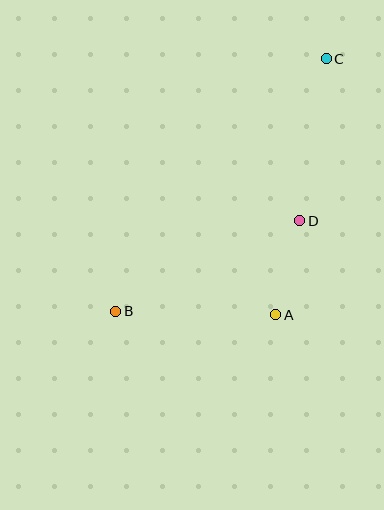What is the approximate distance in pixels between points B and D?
The distance between B and D is approximately 205 pixels.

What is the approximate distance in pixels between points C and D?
The distance between C and D is approximately 164 pixels.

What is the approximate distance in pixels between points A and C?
The distance between A and C is approximately 261 pixels.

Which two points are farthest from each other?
Points B and C are farthest from each other.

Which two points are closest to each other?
Points A and D are closest to each other.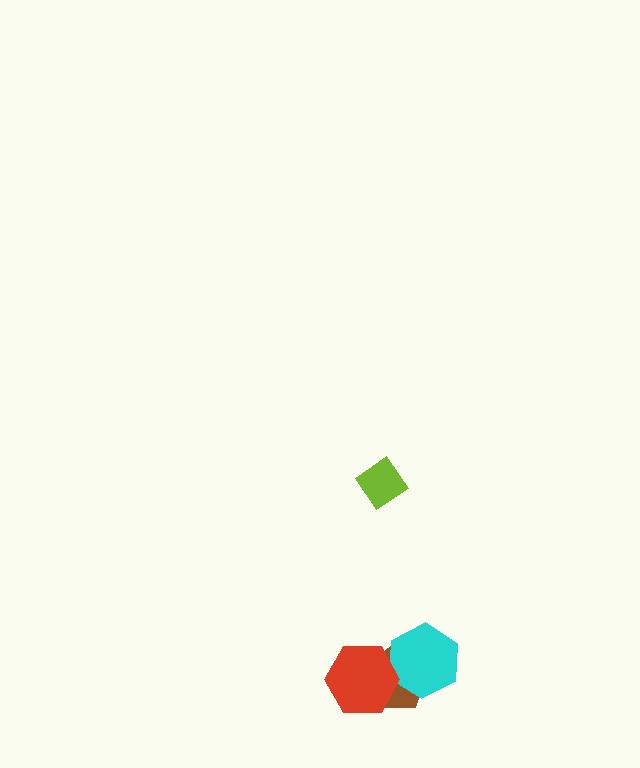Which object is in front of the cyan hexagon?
The red hexagon is in front of the cyan hexagon.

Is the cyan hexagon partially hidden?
Yes, it is partially covered by another shape.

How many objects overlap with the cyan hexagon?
2 objects overlap with the cyan hexagon.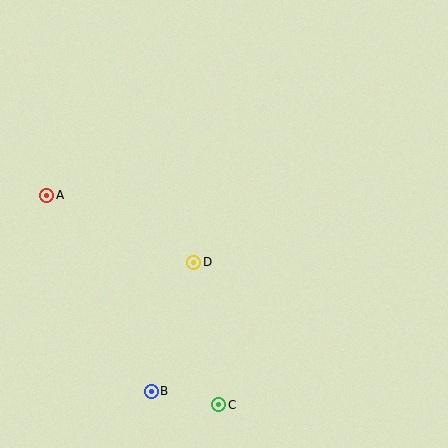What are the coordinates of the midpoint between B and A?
The midpoint between B and A is at (99, 293).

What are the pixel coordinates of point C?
Point C is at (219, 405).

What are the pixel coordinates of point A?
Point A is at (47, 195).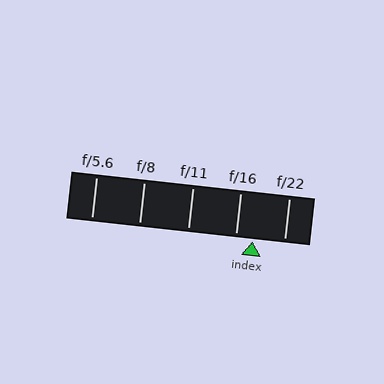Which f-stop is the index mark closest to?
The index mark is closest to f/16.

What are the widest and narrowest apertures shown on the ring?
The widest aperture shown is f/5.6 and the narrowest is f/22.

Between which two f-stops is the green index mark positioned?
The index mark is between f/16 and f/22.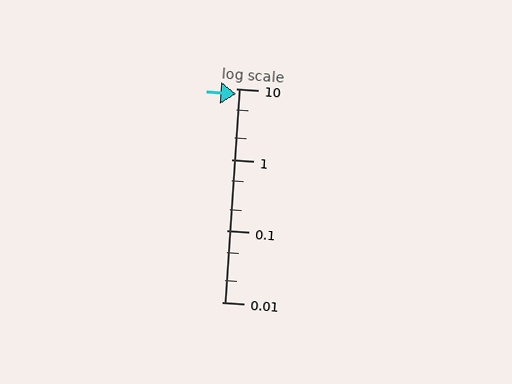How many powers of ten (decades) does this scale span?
The scale spans 3 decades, from 0.01 to 10.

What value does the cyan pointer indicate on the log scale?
The pointer indicates approximately 8.3.